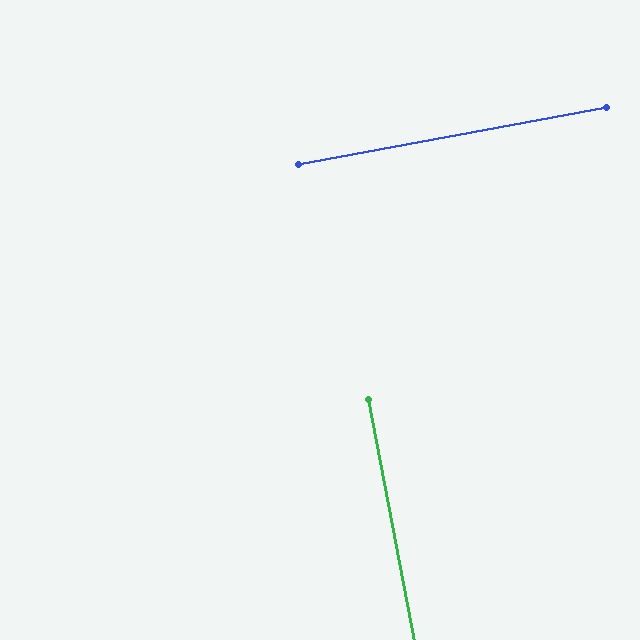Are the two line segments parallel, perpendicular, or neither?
Perpendicular — they meet at approximately 90°.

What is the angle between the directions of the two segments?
Approximately 90 degrees.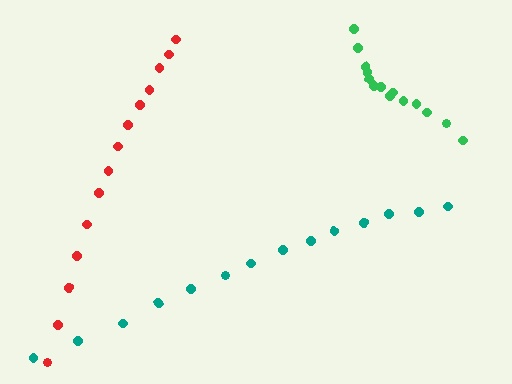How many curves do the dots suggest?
There are 3 distinct paths.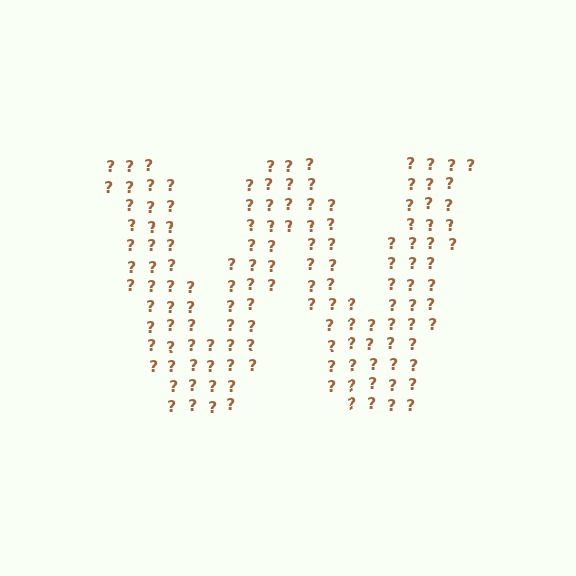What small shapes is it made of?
It is made of small question marks.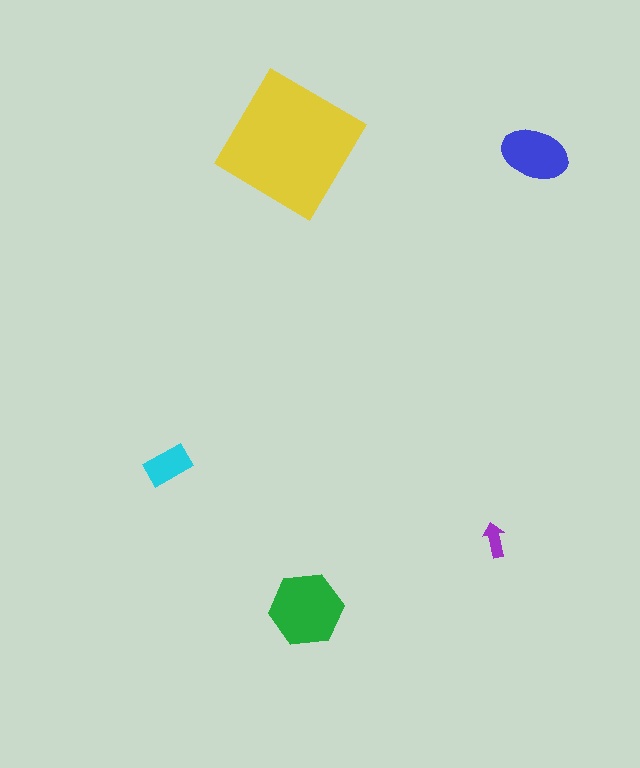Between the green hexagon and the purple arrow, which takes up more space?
The green hexagon.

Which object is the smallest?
The purple arrow.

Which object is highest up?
The yellow diamond is topmost.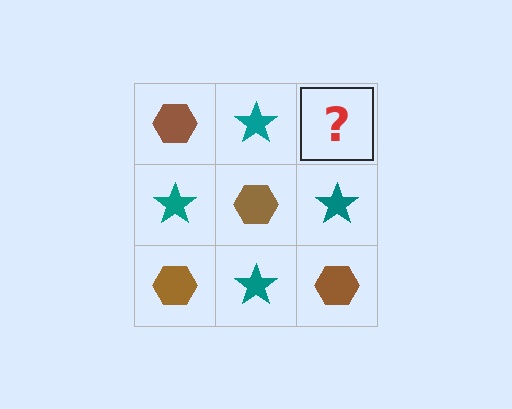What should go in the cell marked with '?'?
The missing cell should contain a brown hexagon.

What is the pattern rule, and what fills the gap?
The rule is that it alternates brown hexagon and teal star in a checkerboard pattern. The gap should be filled with a brown hexagon.